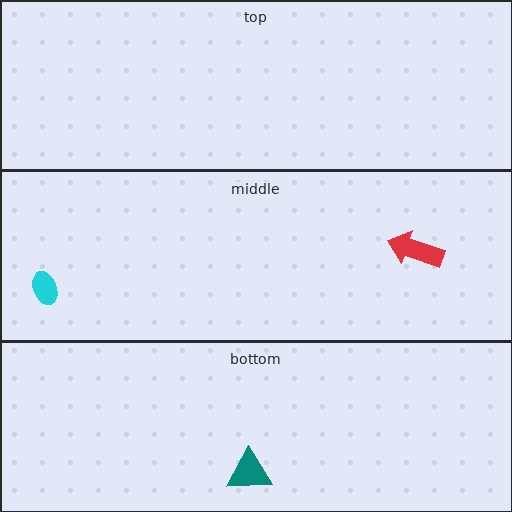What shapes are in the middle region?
The cyan ellipse, the red arrow.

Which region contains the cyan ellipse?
The middle region.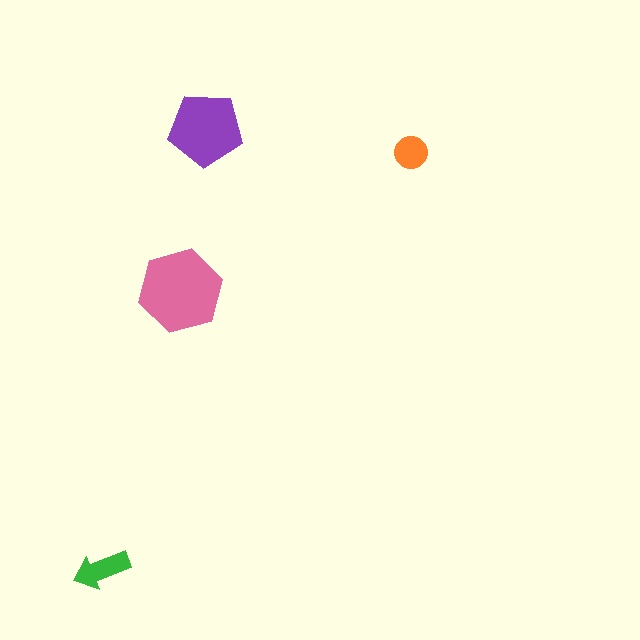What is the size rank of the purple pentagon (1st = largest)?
2nd.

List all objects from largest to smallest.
The pink hexagon, the purple pentagon, the green arrow, the orange circle.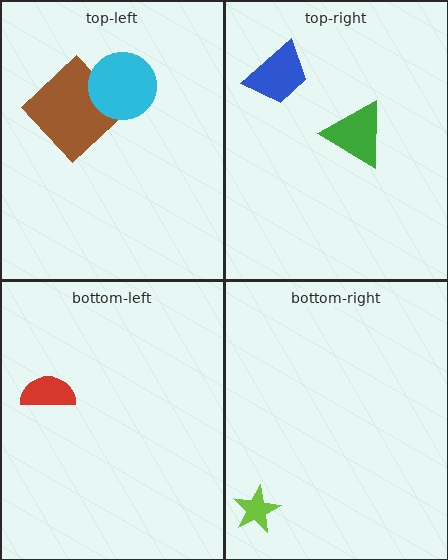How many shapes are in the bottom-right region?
1.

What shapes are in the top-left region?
The brown diamond, the cyan circle.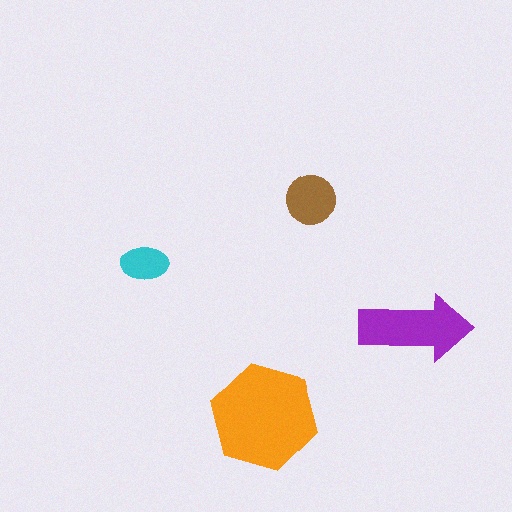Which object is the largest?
The orange hexagon.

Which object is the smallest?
The cyan ellipse.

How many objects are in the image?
There are 4 objects in the image.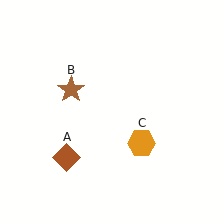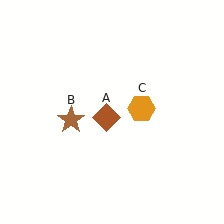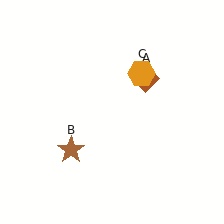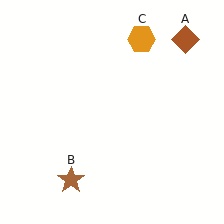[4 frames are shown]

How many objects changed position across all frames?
3 objects changed position: brown diamond (object A), brown star (object B), orange hexagon (object C).